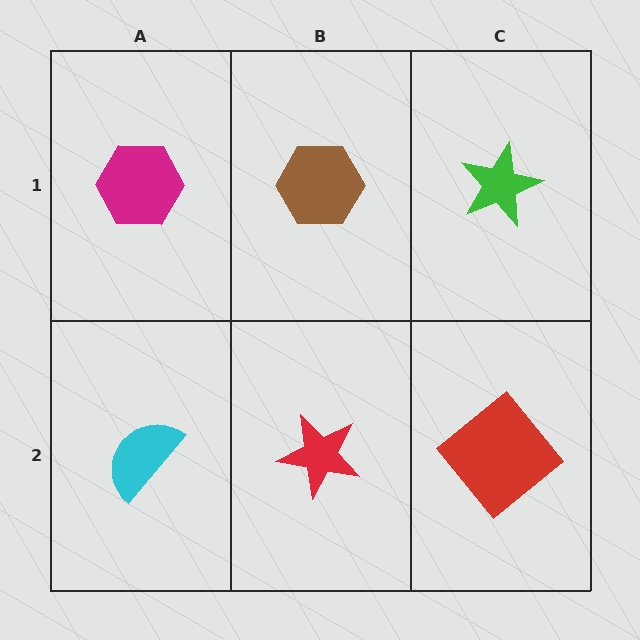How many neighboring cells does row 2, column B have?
3.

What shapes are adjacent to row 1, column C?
A red diamond (row 2, column C), a brown hexagon (row 1, column B).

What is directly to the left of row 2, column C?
A red star.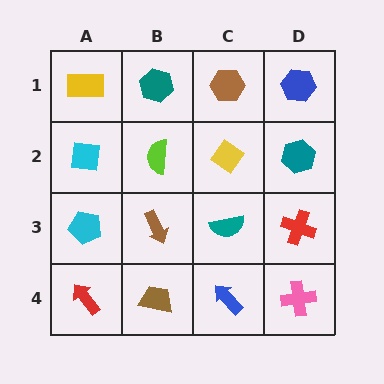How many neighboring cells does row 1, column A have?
2.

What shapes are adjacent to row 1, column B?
A lime semicircle (row 2, column B), a yellow rectangle (row 1, column A), a brown hexagon (row 1, column C).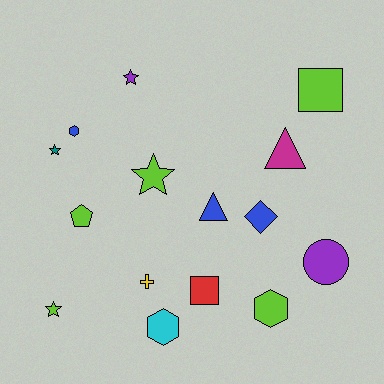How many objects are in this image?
There are 15 objects.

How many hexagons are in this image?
There are 3 hexagons.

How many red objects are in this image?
There is 1 red object.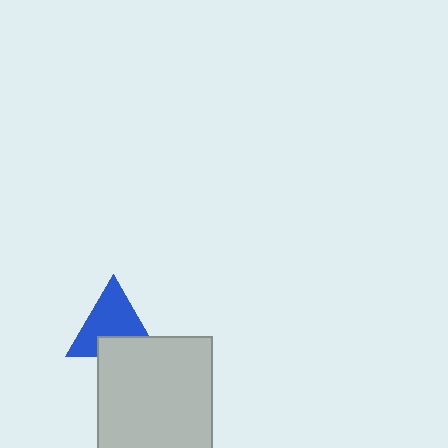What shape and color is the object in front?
The object in front is a light gray square.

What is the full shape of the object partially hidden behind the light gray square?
The partially hidden object is a blue triangle.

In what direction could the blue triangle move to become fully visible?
The blue triangle could move up. That would shift it out from behind the light gray square entirely.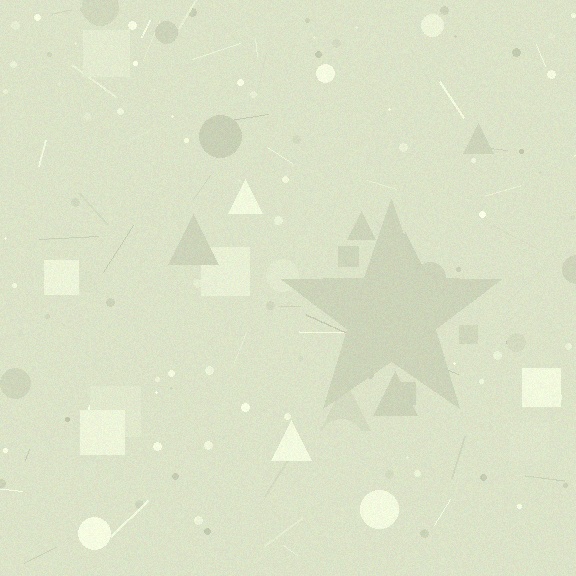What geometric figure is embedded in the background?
A star is embedded in the background.